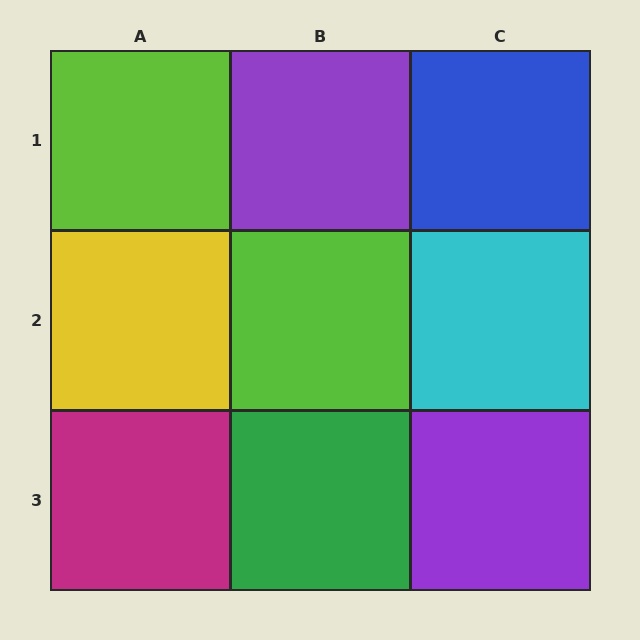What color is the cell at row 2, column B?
Lime.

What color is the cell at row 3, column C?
Purple.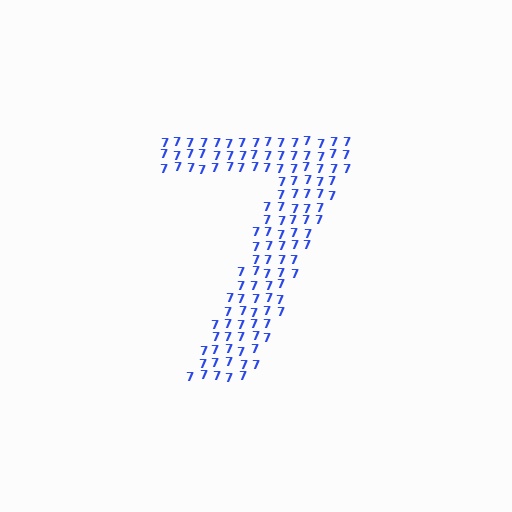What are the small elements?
The small elements are digit 7's.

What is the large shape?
The large shape is the digit 7.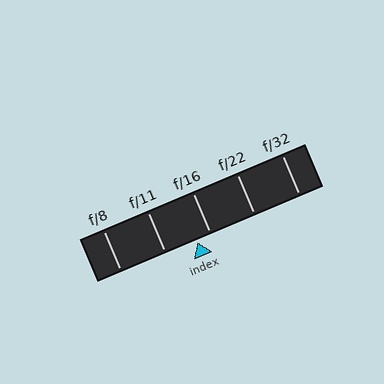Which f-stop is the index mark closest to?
The index mark is closest to f/16.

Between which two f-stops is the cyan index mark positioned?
The index mark is between f/11 and f/16.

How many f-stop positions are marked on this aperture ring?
There are 5 f-stop positions marked.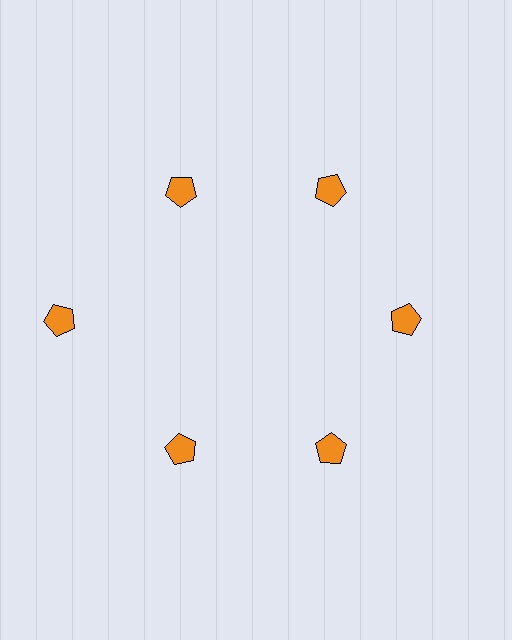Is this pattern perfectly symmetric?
No. The 6 orange pentagons are arranged in a ring, but one element near the 9 o'clock position is pushed outward from the center, breaking the 6-fold rotational symmetry.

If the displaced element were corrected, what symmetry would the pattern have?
It would have 6-fold rotational symmetry — the pattern would map onto itself every 60 degrees.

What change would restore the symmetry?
The symmetry would be restored by moving it inward, back onto the ring so that all 6 pentagons sit at equal angles and equal distance from the center.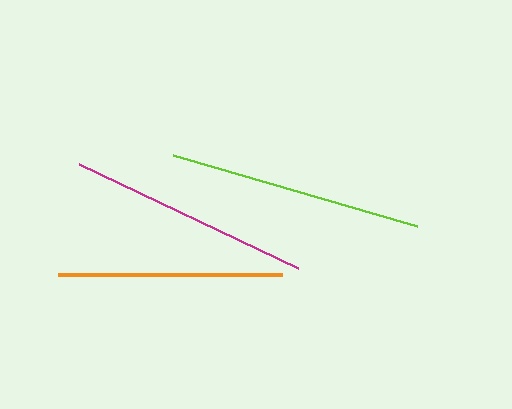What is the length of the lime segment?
The lime segment is approximately 253 pixels long.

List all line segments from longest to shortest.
From longest to shortest: lime, magenta, orange.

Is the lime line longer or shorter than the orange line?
The lime line is longer than the orange line.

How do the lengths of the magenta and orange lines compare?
The magenta and orange lines are approximately the same length.